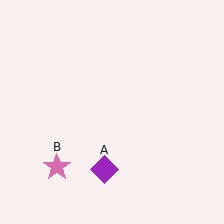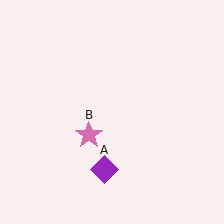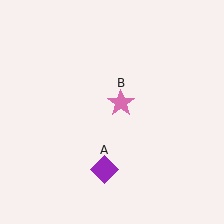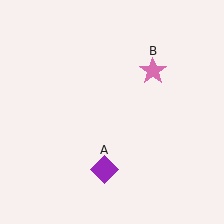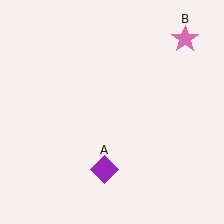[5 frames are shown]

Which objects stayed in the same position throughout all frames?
Purple diamond (object A) remained stationary.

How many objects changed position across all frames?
1 object changed position: pink star (object B).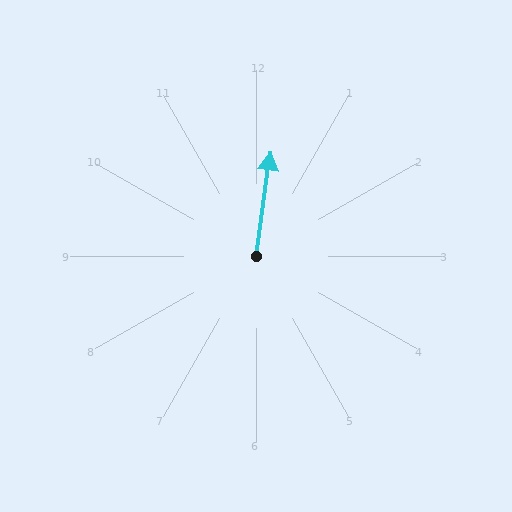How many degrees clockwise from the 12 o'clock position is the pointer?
Approximately 8 degrees.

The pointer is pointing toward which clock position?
Roughly 12 o'clock.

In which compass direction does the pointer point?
North.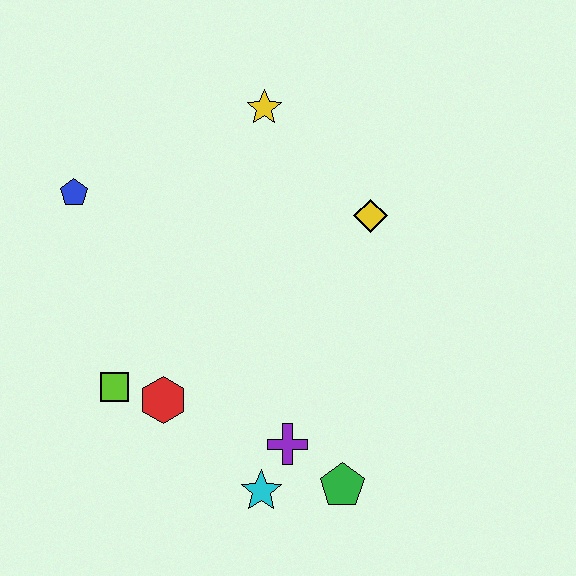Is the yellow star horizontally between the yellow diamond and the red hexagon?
Yes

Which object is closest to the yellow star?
The yellow diamond is closest to the yellow star.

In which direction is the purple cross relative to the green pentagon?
The purple cross is to the left of the green pentagon.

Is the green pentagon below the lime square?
Yes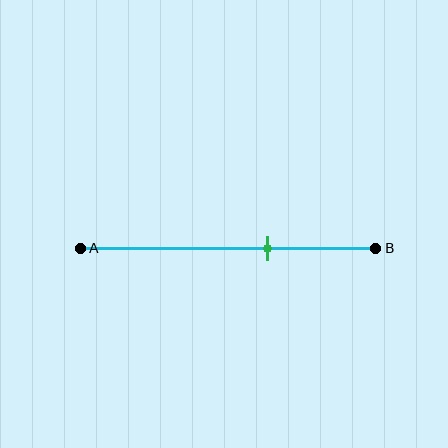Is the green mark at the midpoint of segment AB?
No, the mark is at about 65% from A, not at the 50% midpoint.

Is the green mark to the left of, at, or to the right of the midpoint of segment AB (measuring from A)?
The green mark is to the right of the midpoint of segment AB.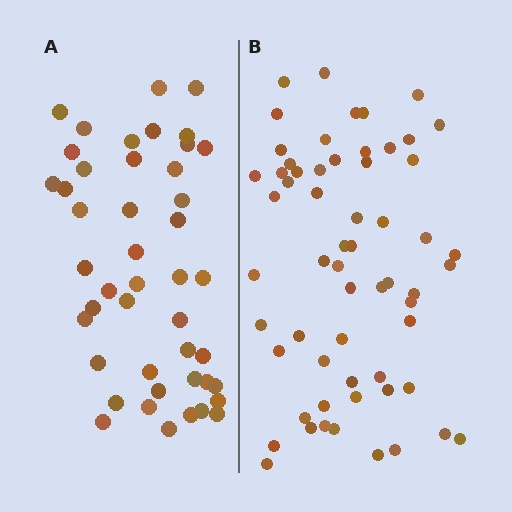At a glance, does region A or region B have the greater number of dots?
Region B (the right region) has more dots.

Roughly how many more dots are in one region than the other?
Region B has approximately 15 more dots than region A.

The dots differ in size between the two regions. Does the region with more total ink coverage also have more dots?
No. Region A has more total ink coverage because its dots are larger, but region B actually contains more individual dots. Total area can be misleading — the number of items is what matters here.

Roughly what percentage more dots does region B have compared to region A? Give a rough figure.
About 35% more.